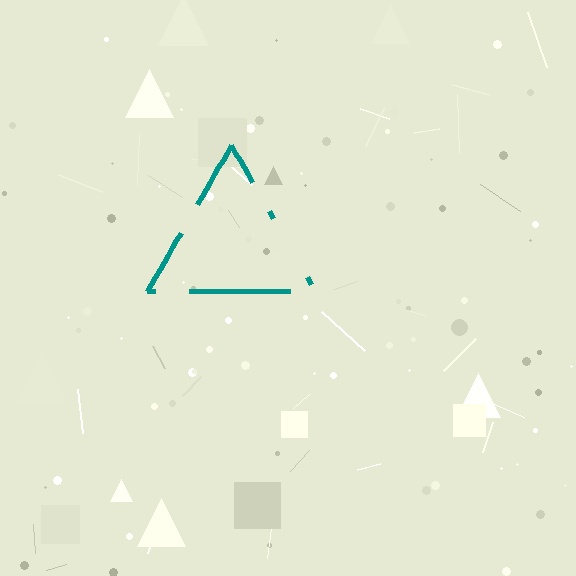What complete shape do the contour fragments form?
The contour fragments form a triangle.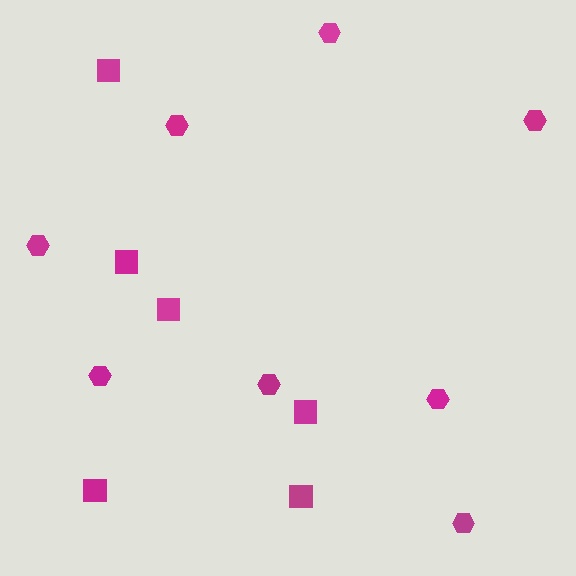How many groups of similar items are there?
There are 2 groups: one group of squares (6) and one group of hexagons (8).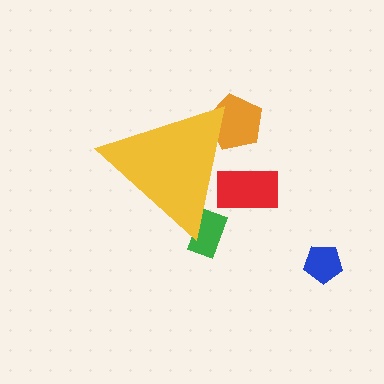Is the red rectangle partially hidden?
Yes, the red rectangle is partially hidden behind the yellow triangle.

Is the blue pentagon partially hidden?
No, the blue pentagon is fully visible.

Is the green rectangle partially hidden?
Yes, the green rectangle is partially hidden behind the yellow triangle.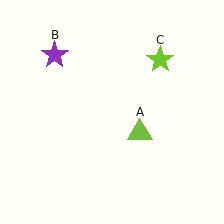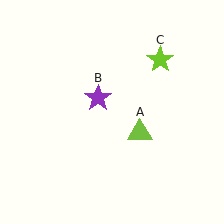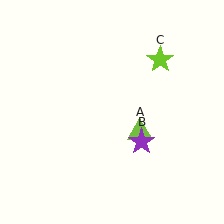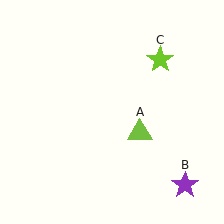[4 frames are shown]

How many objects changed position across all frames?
1 object changed position: purple star (object B).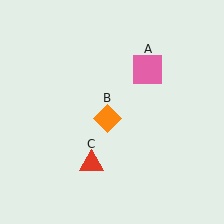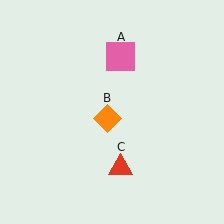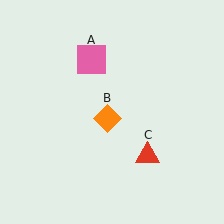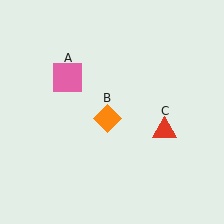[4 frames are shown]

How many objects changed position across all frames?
2 objects changed position: pink square (object A), red triangle (object C).